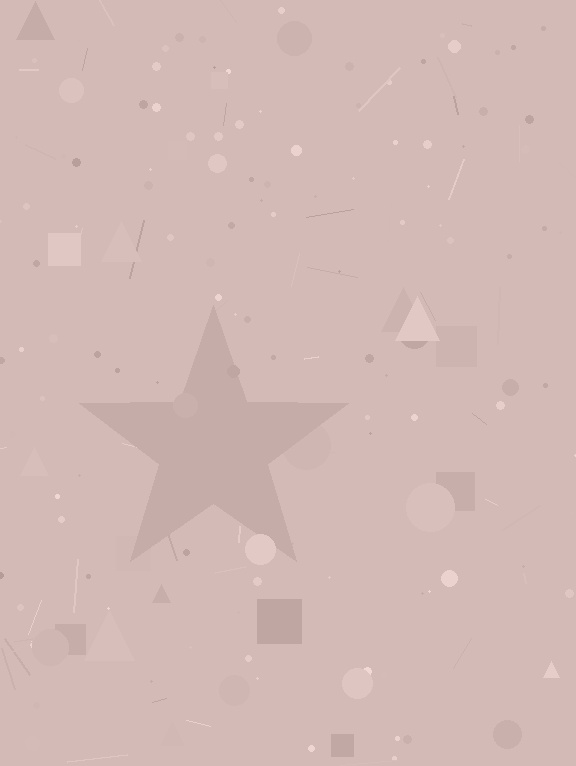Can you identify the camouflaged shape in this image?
The camouflaged shape is a star.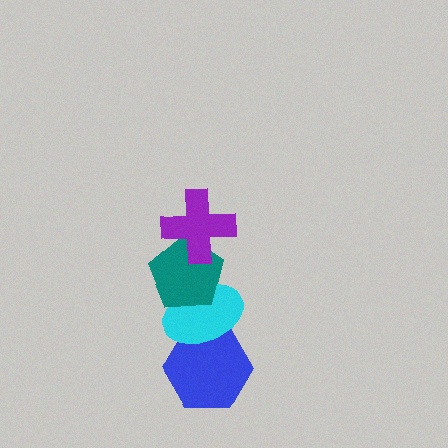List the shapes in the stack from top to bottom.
From top to bottom: the purple cross, the teal pentagon, the cyan ellipse, the blue hexagon.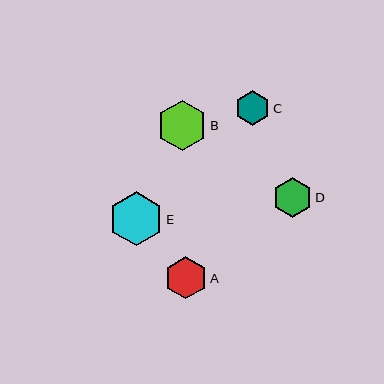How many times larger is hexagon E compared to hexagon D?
Hexagon E is approximately 1.4 times the size of hexagon D.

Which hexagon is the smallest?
Hexagon C is the smallest with a size of approximately 34 pixels.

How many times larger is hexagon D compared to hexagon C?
Hexagon D is approximately 1.2 times the size of hexagon C.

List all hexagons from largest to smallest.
From largest to smallest: E, B, A, D, C.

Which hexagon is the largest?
Hexagon E is the largest with a size of approximately 54 pixels.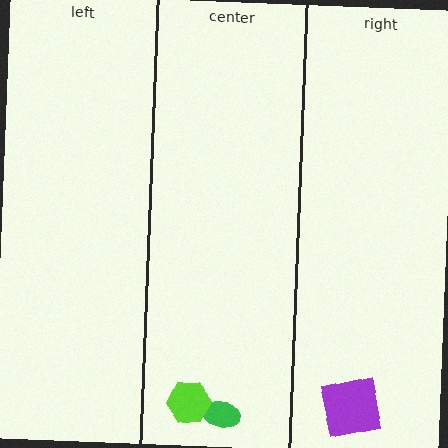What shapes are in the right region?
The purple square.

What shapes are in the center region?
The green ellipse, the lime hexagon.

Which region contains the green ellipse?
The center region.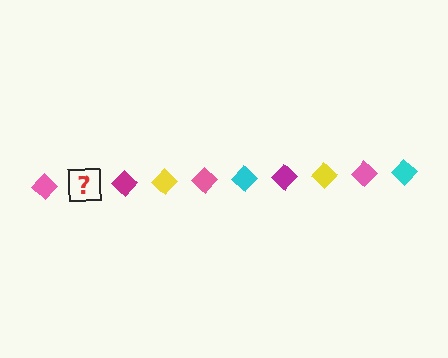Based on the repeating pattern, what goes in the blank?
The blank should be a cyan diamond.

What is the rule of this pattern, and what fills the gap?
The rule is that the pattern cycles through pink, cyan, magenta, yellow diamonds. The gap should be filled with a cyan diamond.